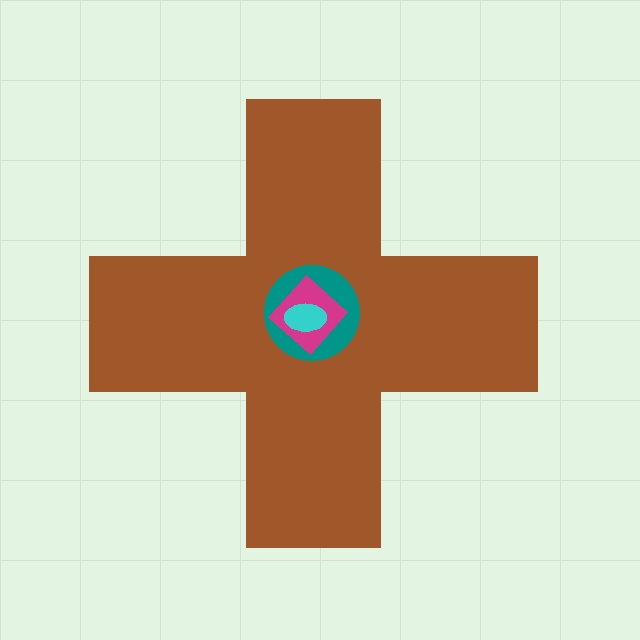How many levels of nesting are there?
4.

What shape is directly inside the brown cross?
The teal circle.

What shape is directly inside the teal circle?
The magenta diamond.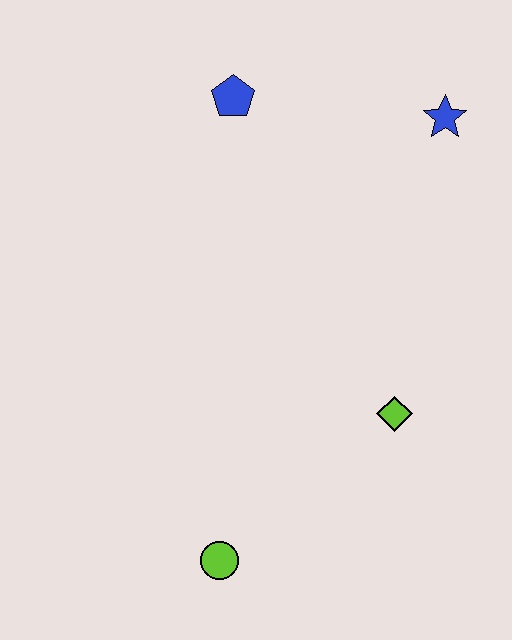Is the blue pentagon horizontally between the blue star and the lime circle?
Yes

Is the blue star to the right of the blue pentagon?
Yes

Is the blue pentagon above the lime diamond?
Yes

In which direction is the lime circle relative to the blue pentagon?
The lime circle is below the blue pentagon.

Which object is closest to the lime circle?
The lime diamond is closest to the lime circle.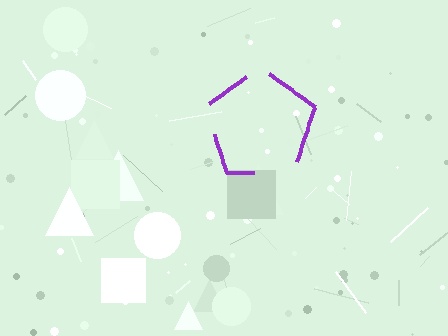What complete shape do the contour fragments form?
The contour fragments form a pentagon.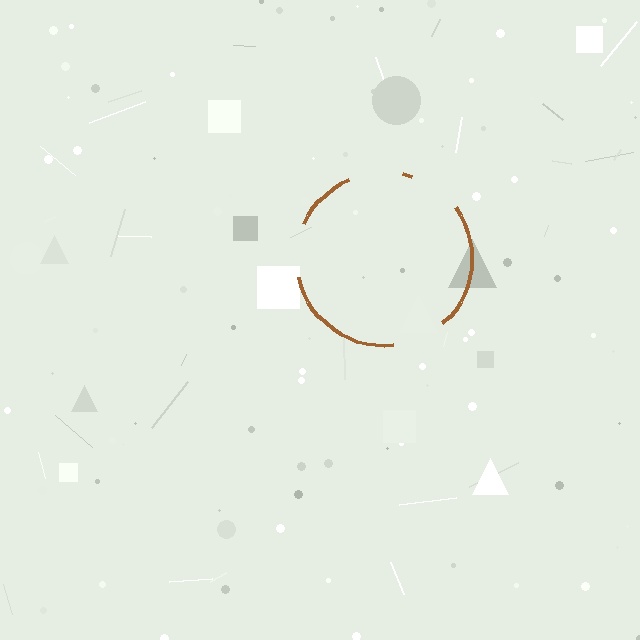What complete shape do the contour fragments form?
The contour fragments form a circle.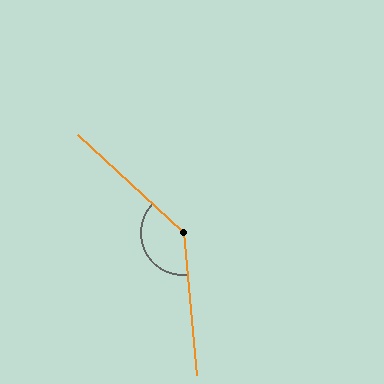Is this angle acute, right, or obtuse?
It is obtuse.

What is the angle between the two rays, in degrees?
Approximately 138 degrees.